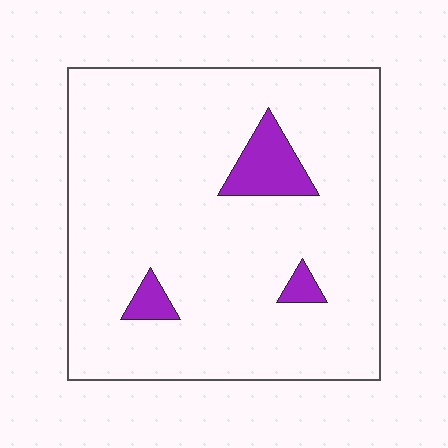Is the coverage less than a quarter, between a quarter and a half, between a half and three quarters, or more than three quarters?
Less than a quarter.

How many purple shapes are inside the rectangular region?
3.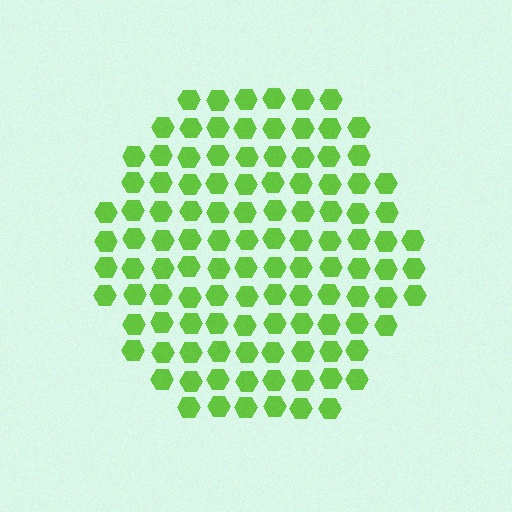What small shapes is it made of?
It is made of small hexagons.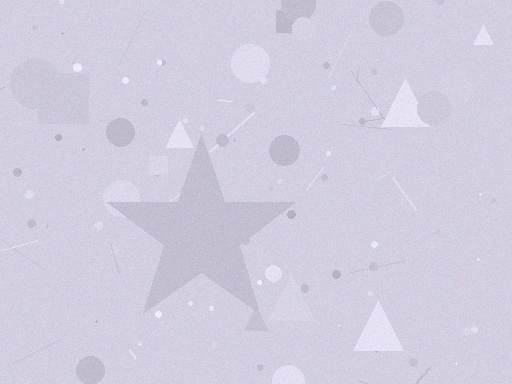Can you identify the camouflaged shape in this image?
The camouflaged shape is a star.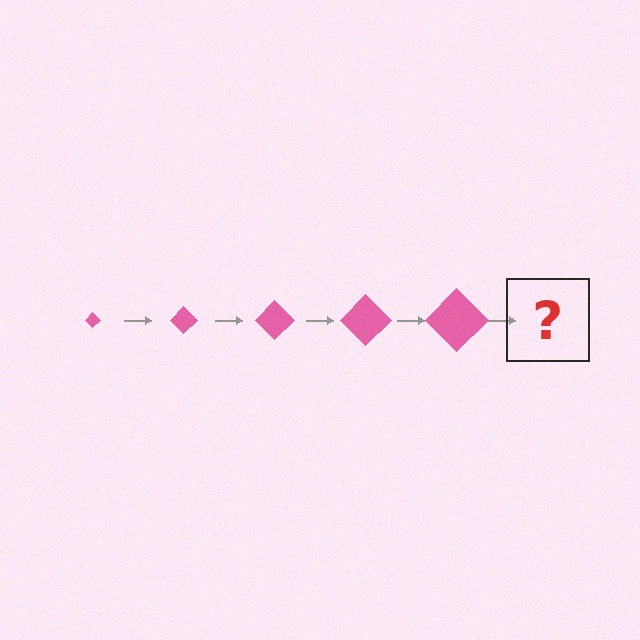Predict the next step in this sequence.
The next step is a pink diamond, larger than the previous one.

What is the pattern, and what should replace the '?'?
The pattern is that the diamond gets progressively larger each step. The '?' should be a pink diamond, larger than the previous one.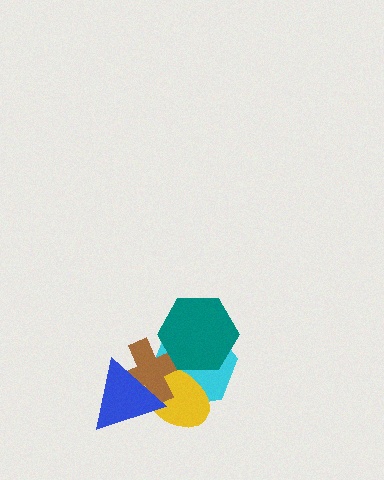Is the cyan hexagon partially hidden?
Yes, it is partially covered by another shape.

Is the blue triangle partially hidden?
No, no other shape covers it.